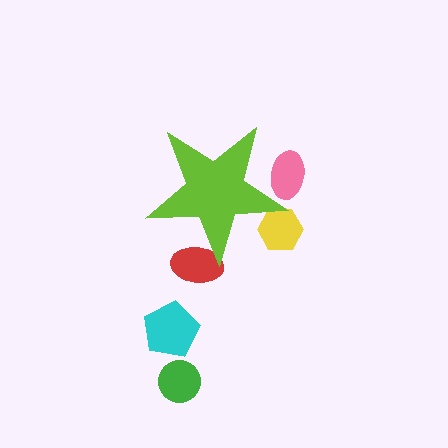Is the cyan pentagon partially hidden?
No, the cyan pentagon is fully visible.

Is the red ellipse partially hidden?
Yes, the red ellipse is partially hidden behind the lime star.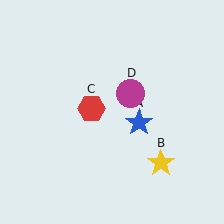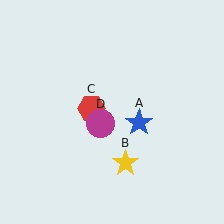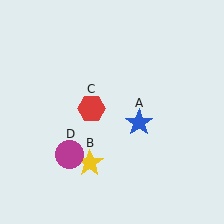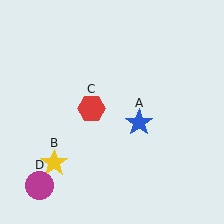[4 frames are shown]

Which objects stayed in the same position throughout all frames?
Blue star (object A) and red hexagon (object C) remained stationary.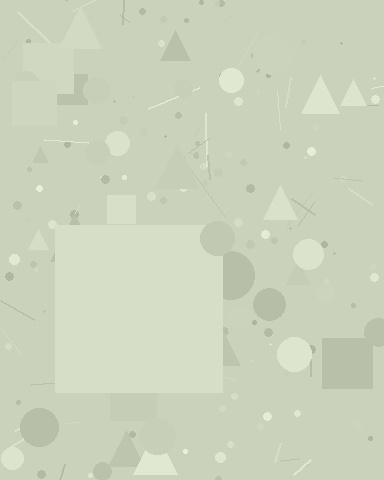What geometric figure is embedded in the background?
A square is embedded in the background.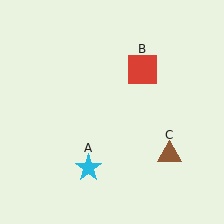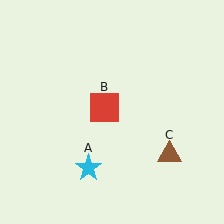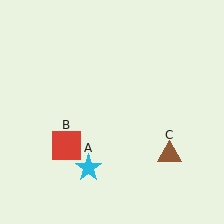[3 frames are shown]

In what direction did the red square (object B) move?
The red square (object B) moved down and to the left.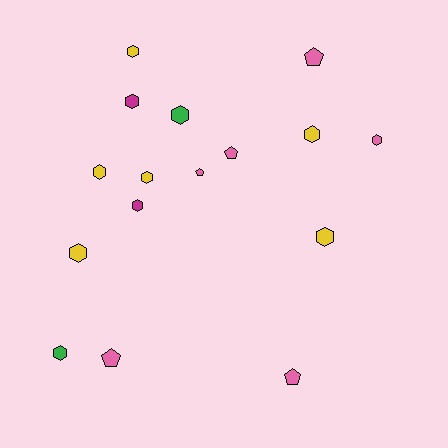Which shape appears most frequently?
Hexagon, with 11 objects.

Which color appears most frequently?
Pink, with 6 objects.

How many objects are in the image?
There are 16 objects.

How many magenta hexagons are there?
There are 2 magenta hexagons.